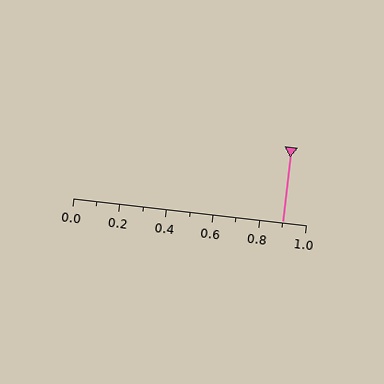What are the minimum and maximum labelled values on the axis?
The axis runs from 0.0 to 1.0.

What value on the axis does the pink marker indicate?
The marker indicates approximately 0.9.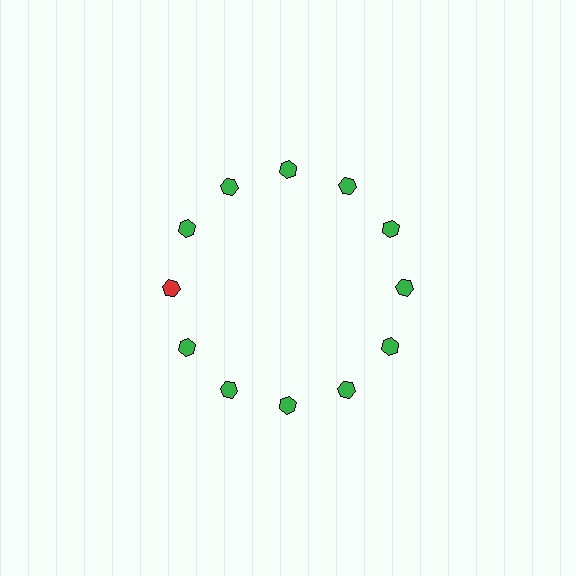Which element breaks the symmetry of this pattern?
The red hexagon at roughly the 9 o'clock position breaks the symmetry. All other shapes are green hexagons.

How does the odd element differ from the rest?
It has a different color: red instead of green.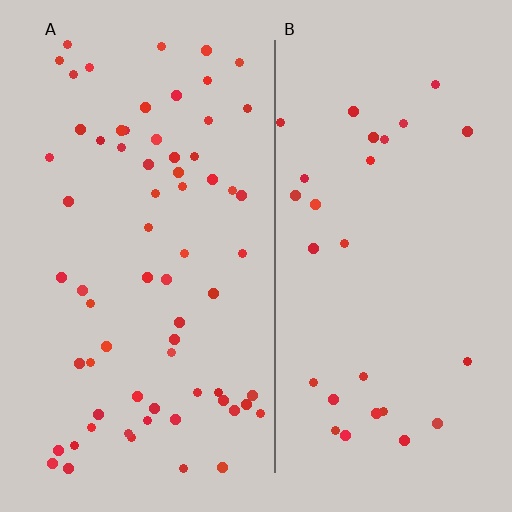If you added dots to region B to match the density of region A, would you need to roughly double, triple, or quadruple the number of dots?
Approximately double.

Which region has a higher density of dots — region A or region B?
A (the left).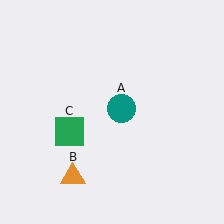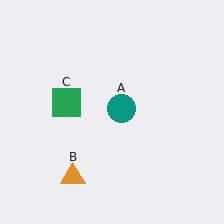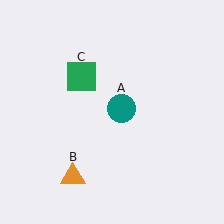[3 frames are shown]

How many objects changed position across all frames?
1 object changed position: green square (object C).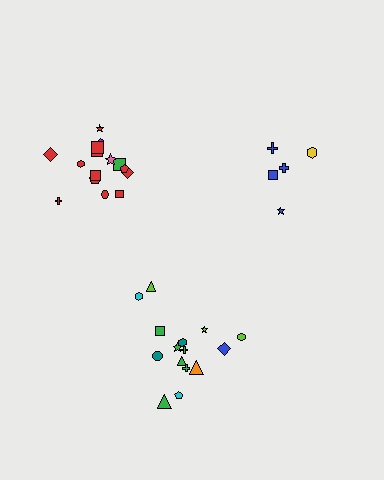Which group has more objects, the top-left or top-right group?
The top-left group.